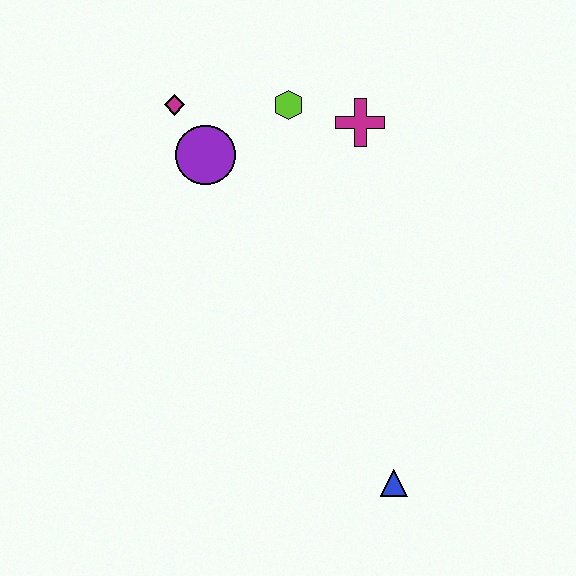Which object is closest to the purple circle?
The magenta diamond is closest to the purple circle.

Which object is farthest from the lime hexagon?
The blue triangle is farthest from the lime hexagon.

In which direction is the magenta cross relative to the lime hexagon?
The magenta cross is to the right of the lime hexagon.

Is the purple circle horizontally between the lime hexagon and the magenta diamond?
Yes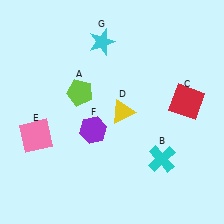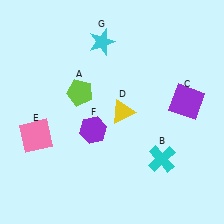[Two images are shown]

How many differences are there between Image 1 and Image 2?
There is 1 difference between the two images.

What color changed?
The square (C) changed from red in Image 1 to purple in Image 2.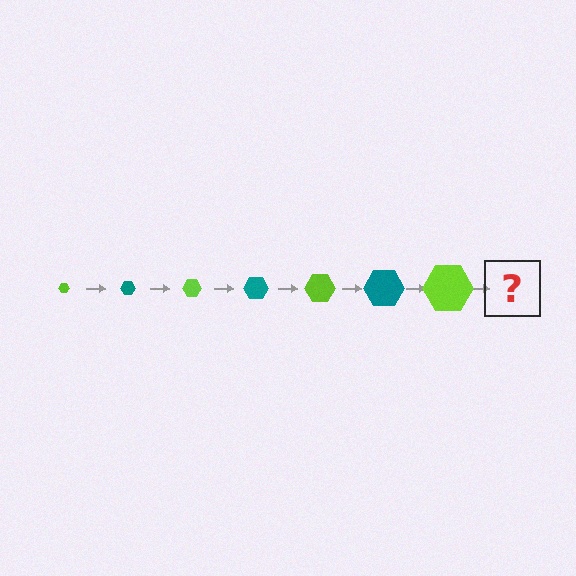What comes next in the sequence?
The next element should be a teal hexagon, larger than the previous one.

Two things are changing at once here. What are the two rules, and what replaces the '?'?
The two rules are that the hexagon grows larger each step and the color cycles through lime and teal. The '?' should be a teal hexagon, larger than the previous one.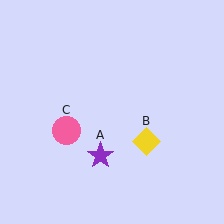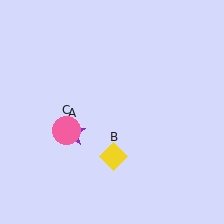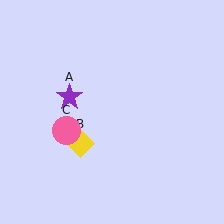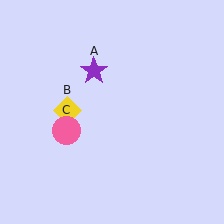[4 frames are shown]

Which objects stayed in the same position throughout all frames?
Pink circle (object C) remained stationary.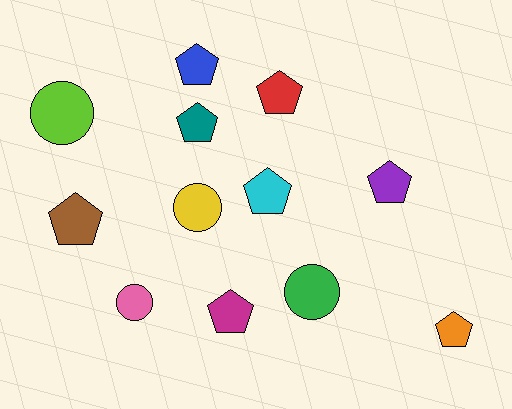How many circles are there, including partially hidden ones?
There are 4 circles.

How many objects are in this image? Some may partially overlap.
There are 12 objects.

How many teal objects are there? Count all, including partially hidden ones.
There is 1 teal object.